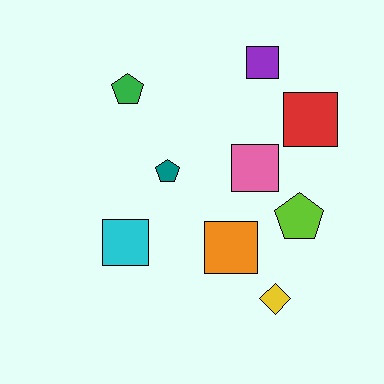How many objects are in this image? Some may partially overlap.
There are 9 objects.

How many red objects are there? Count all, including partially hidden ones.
There is 1 red object.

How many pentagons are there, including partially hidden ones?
There are 3 pentagons.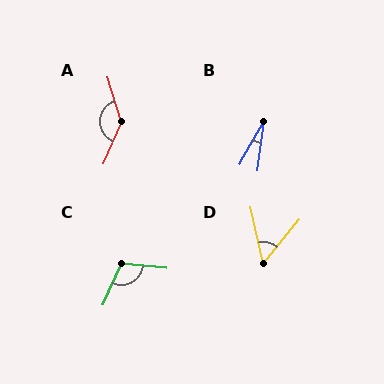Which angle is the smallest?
B, at approximately 22 degrees.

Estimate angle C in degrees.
Approximately 109 degrees.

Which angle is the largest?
A, at approximately 140 degrees.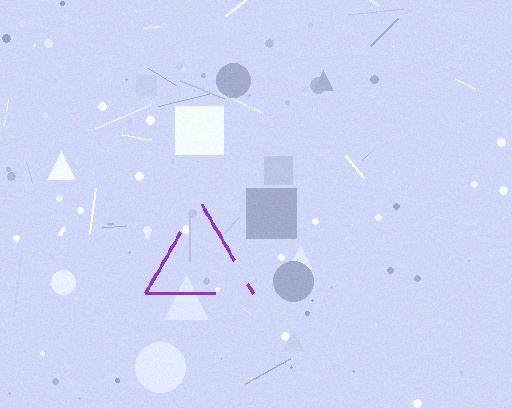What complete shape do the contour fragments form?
The contour fragments form a triangle.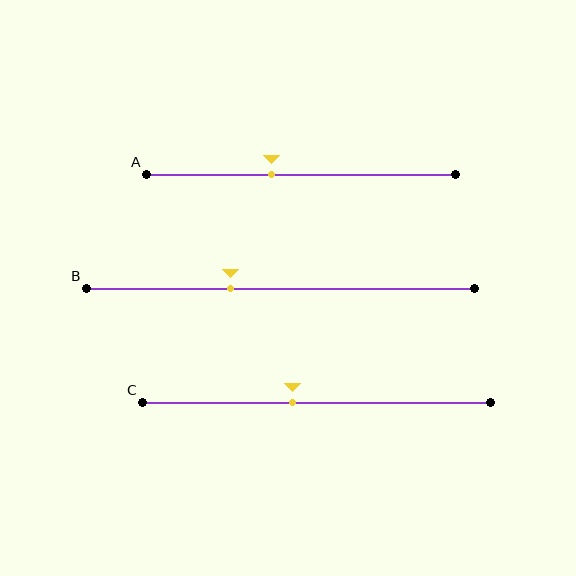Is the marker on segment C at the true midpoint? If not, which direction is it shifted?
No, the marker on segment C is shifted to the left by about 7% of the segment length.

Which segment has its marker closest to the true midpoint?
Segment C has its marker closest to the true midpoint.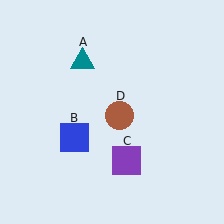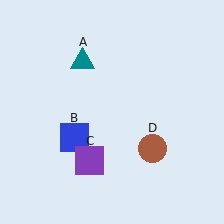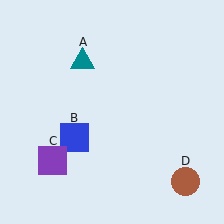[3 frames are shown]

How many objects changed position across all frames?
2 objects changed position: purple square (object C), brown circle (object D).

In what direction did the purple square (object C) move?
The purple square (object C) moved left.